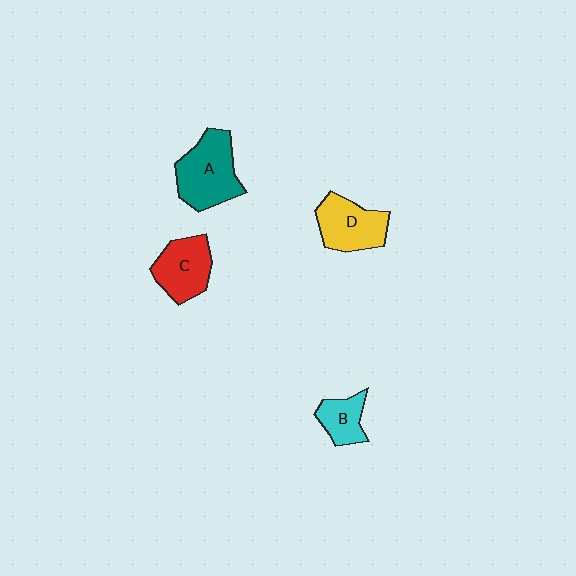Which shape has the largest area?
Shape A (teal).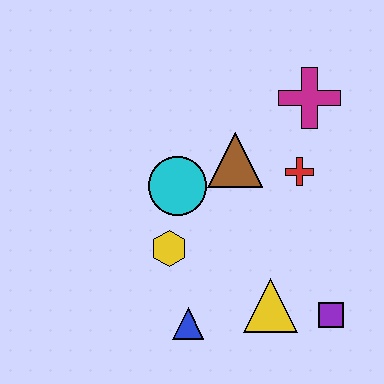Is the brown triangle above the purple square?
Yes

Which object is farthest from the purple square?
The magenta cross is farthest from the purple square.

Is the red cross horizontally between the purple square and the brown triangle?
Yes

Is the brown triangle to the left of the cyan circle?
No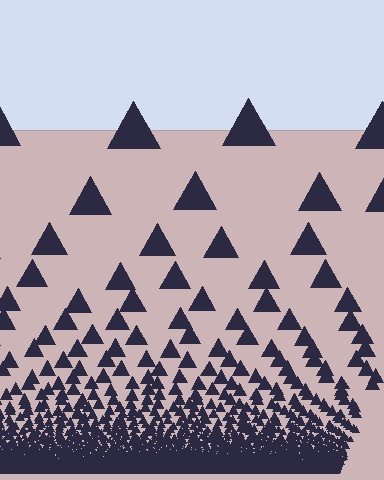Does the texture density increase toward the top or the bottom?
Density increases toward the bottom.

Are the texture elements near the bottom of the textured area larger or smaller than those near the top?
Smaller. The gradient is inverted — elements near the bottom are smaller and denser.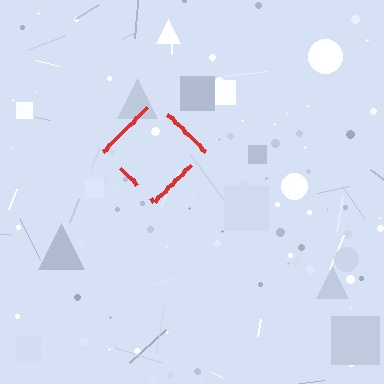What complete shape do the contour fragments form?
The contour fragments form a diamond.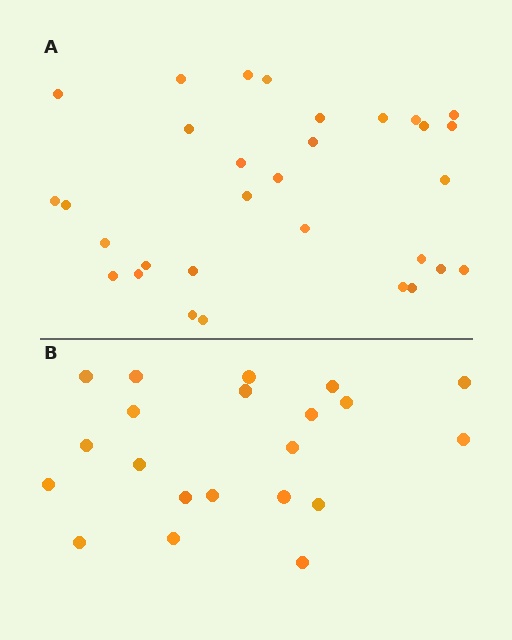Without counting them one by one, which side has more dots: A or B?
Region A (the top region) has more dots.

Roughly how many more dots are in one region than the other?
Region A has roughly 10 or so more dots than region B.